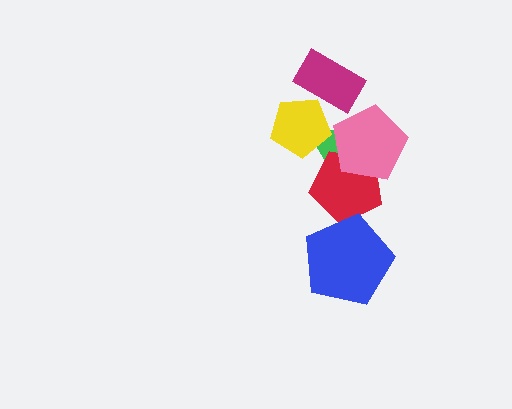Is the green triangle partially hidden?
Yes, it is partially covered by another shape.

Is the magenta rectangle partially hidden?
Yes, it is partially covered by another shape.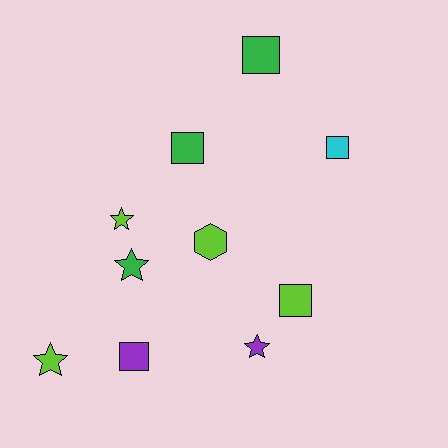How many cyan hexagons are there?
There are no cyan hexagons.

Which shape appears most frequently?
Square, with 5 objects.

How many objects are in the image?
There are 10 objects.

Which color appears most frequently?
Lime, with 4 objects.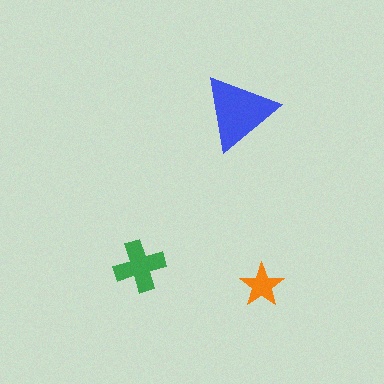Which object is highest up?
The blue triangle is topmost.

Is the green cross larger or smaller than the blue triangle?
Smaller.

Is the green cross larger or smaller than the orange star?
Larger.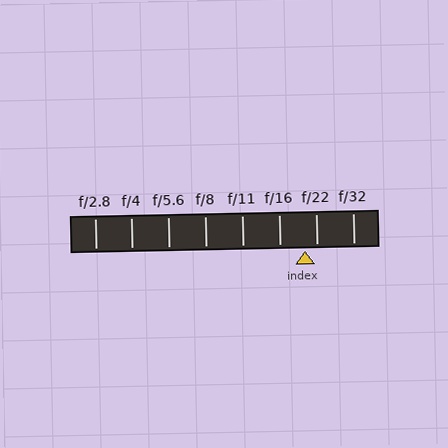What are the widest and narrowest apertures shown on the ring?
The widest aperture shown is f/2.8 and the narrowest is f/32.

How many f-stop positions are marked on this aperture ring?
There are 8 f-stop positions marked.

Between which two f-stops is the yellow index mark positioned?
The index mark is between f/16 and f/22.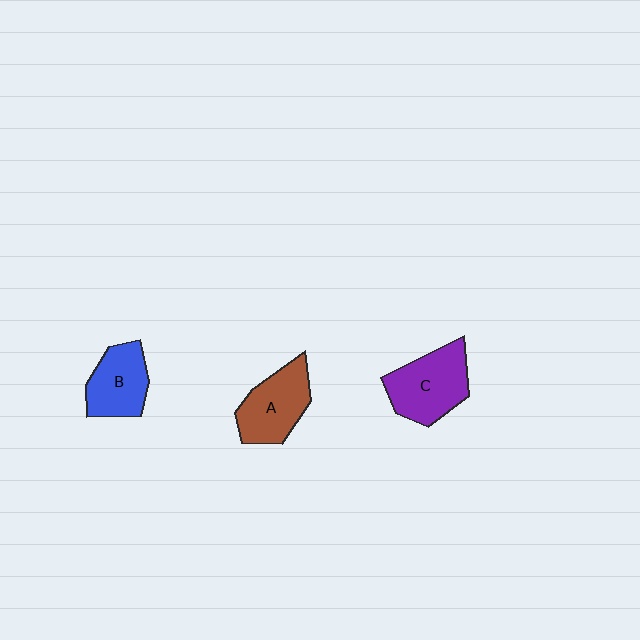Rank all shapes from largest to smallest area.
From largest to smallest: C (purple), A (brown), B (blue).